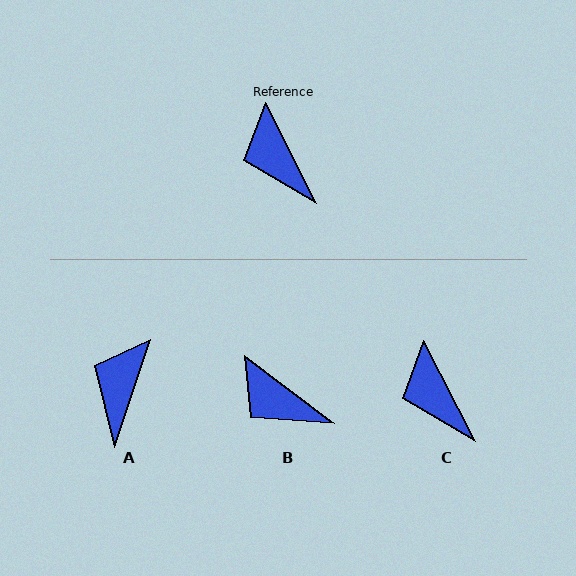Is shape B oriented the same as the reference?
No, it is off by about 26 degrees.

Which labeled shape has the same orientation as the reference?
C.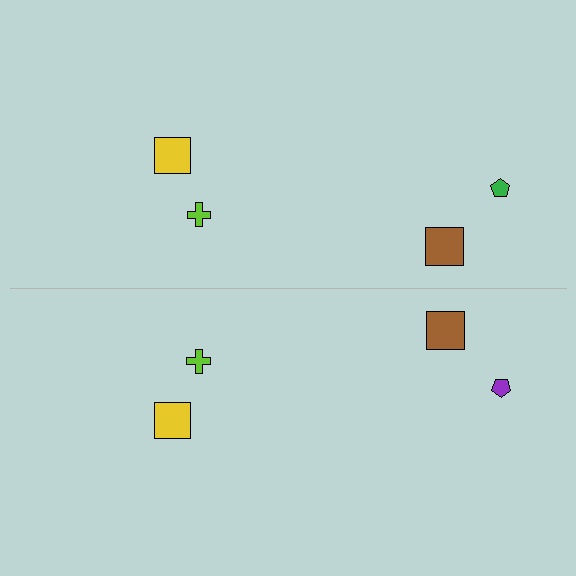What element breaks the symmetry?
The purple pentagon on the bottom side breaks the symmetry — its mirror counterpart is green.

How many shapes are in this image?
There are 8 shapes in this image.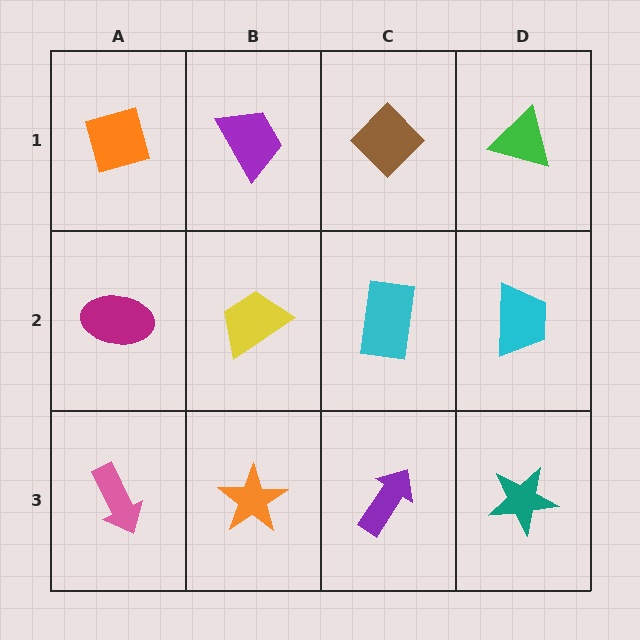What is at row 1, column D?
A green triangle.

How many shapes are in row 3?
4 shapes.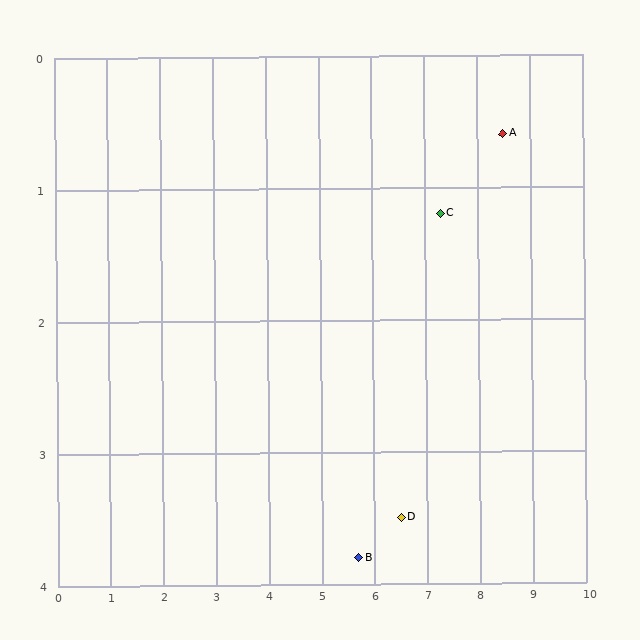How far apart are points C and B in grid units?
Points C and B are about 3.1 grid units apart.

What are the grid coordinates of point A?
Point A is at approximately (8.5, 0.6).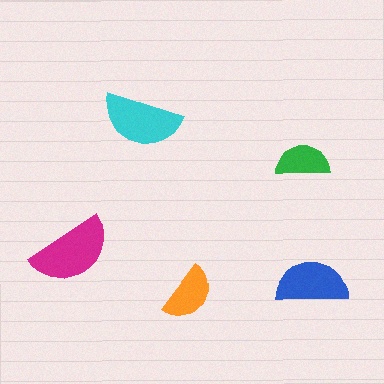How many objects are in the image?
There are 5 objects in the image.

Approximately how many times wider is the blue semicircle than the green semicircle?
About 1.5 times wider.